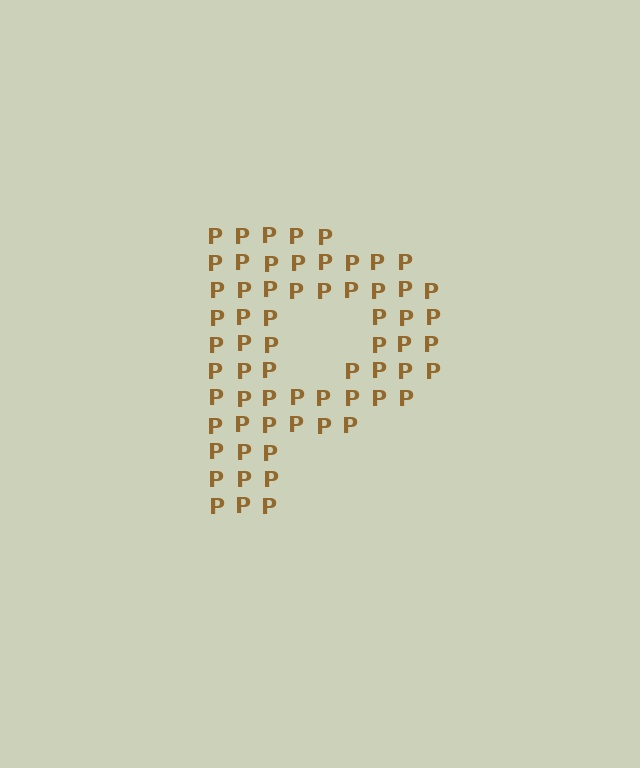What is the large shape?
The large shape is the letter P.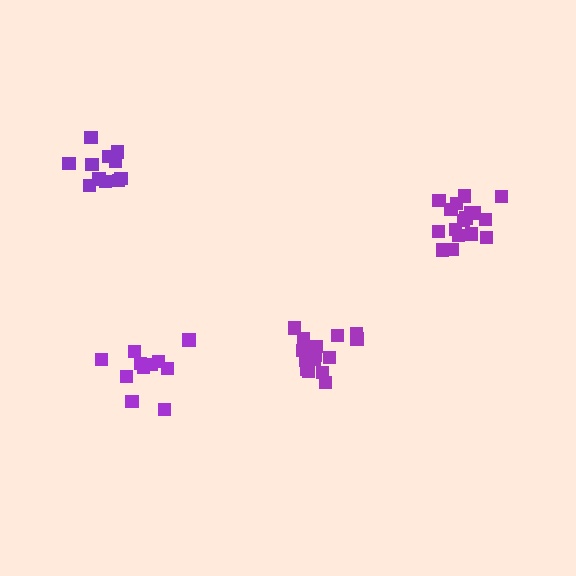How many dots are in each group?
Group 1: 17 dots, Group 2: 12 dots, Group 3: 15 dots, Group 4: 11 dots (55 total).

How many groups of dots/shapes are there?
There are 4 groups.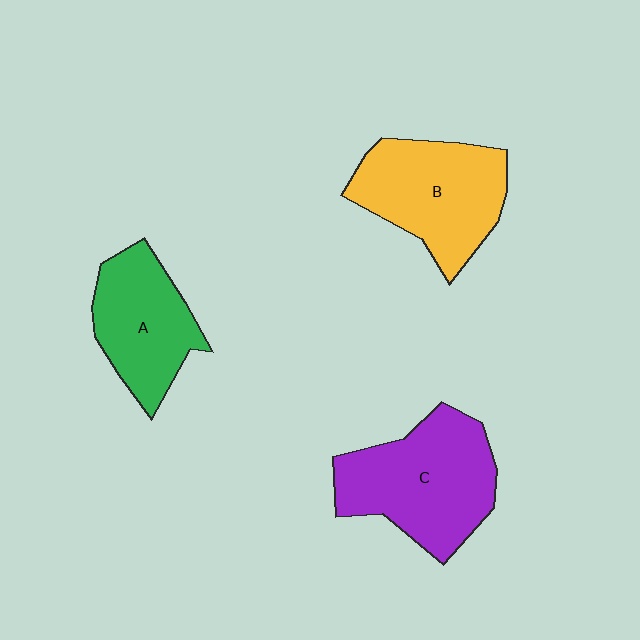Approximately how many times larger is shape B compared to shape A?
Approximately 1.2 times.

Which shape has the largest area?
Shape C (purple).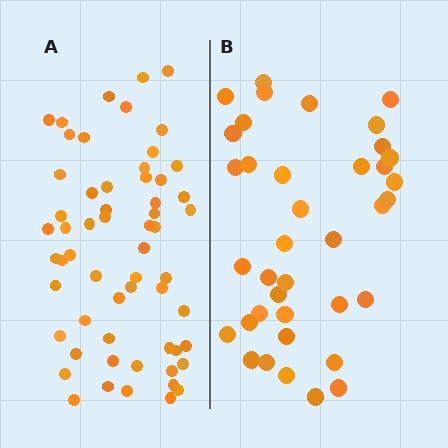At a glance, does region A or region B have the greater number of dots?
Region A (the left region) has more dots.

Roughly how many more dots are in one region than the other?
Region A has approximately 20 more dots than region B.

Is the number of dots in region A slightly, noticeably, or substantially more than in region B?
Region A has substantially more. The ratio is roughly 1.6 to 1.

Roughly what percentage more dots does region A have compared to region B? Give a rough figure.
About 55% more.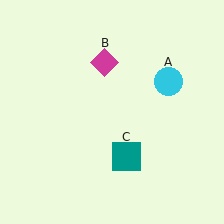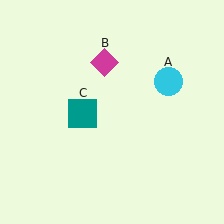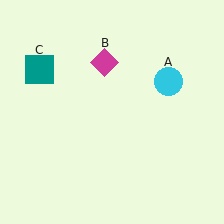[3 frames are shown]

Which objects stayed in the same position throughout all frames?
Cyan circle (object A) and magenta diamond (object B) remained stationary.